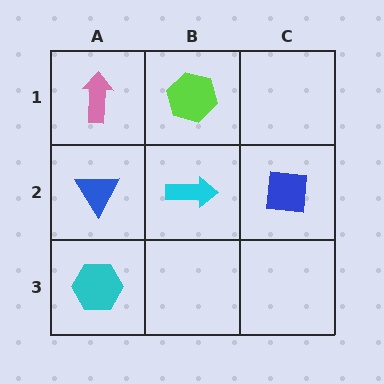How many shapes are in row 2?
3 shapes.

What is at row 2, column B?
A cyan arrow.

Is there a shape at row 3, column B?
No, that cell is empty.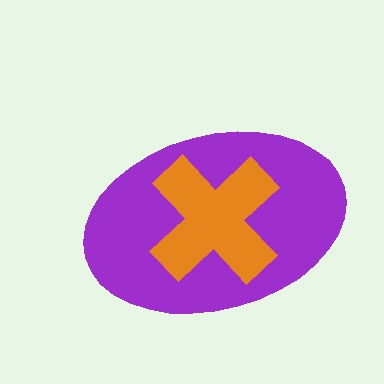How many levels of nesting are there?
2.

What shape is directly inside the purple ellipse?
The orange cross.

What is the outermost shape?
The purple ellipse.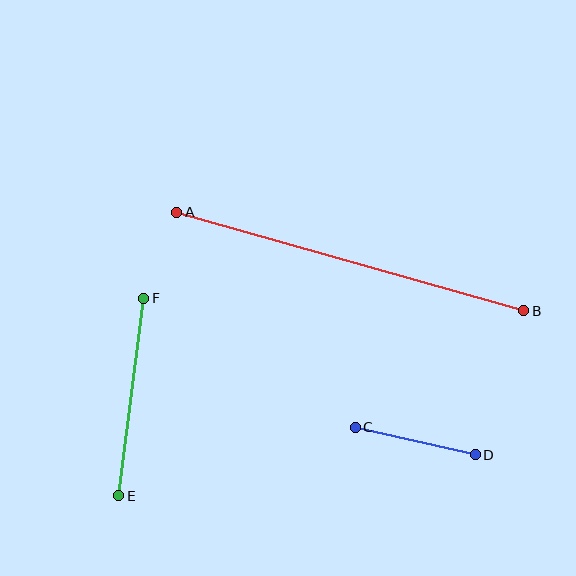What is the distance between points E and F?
The distance is approximately 199 pixels.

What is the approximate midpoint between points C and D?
The midpoint is at approximately (415, 441) pixels.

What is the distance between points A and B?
The distance is approximately 361 pixels.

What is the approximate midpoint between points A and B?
The midpoint is at approximately (350, 261) pixels.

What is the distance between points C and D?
The distance is approximately 123 pixels.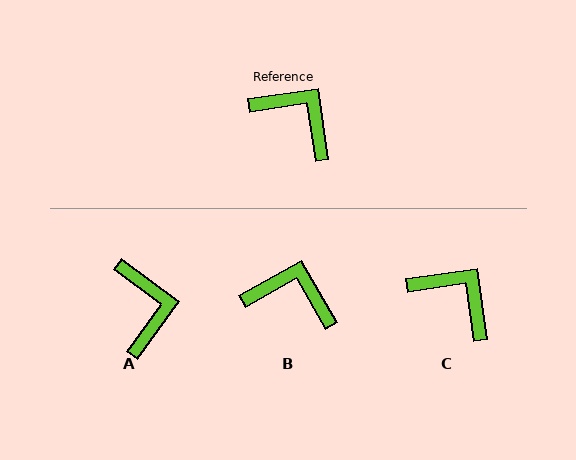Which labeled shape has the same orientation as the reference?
C.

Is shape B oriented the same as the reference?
No, it is off by about 22 degrees.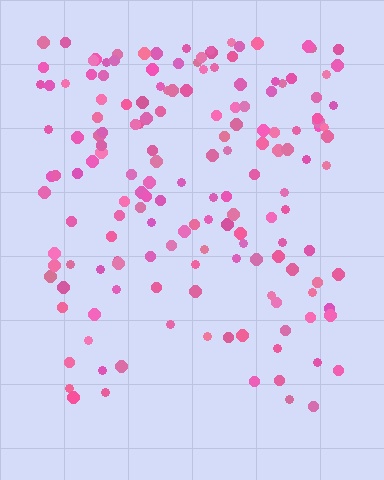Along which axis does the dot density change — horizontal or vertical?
Vertical.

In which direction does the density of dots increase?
From bottom to top, with the top side densest.